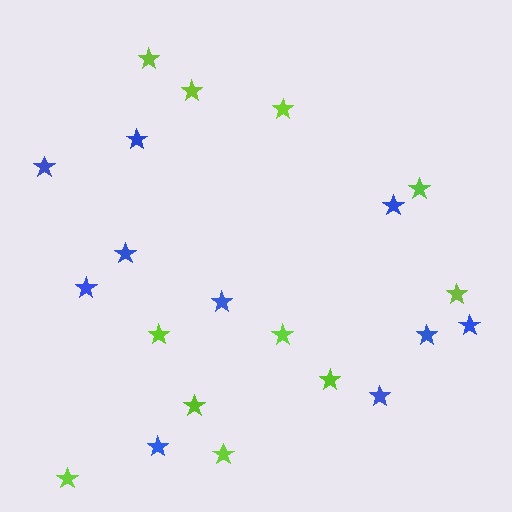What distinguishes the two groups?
There are 2 groups: one group of blue stars (10) and one group of lime stars (11).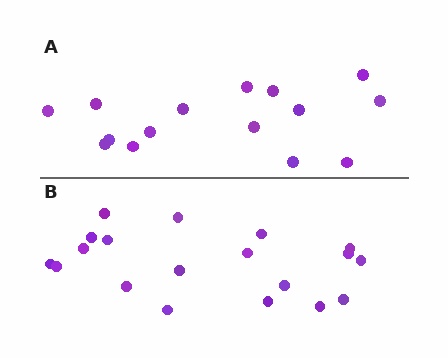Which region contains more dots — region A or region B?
Region B (the bottom region) has more dots.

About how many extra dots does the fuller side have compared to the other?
Region B has about 4 more dots than region A.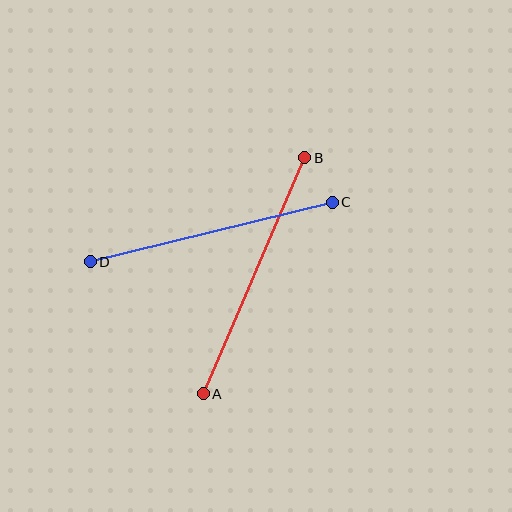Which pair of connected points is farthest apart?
Points A and B are farthest apart.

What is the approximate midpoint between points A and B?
The midpoint is at approximately (254, 276) pixels.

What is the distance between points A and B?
The distance is approximately 257 pixels.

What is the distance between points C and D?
The distance is approximately 249 pixels.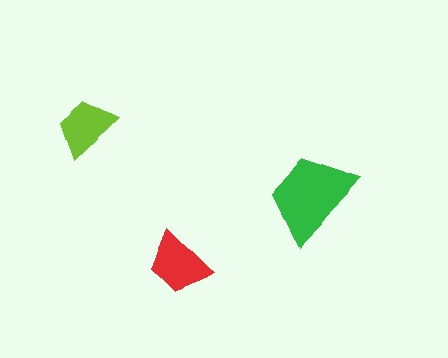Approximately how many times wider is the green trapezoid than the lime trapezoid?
About 1.5 times wider.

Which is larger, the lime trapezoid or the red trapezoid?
The red one.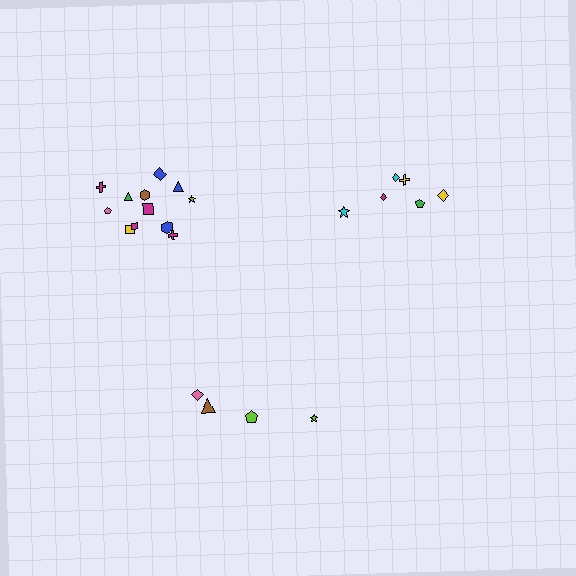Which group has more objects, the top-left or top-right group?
The top-left group.